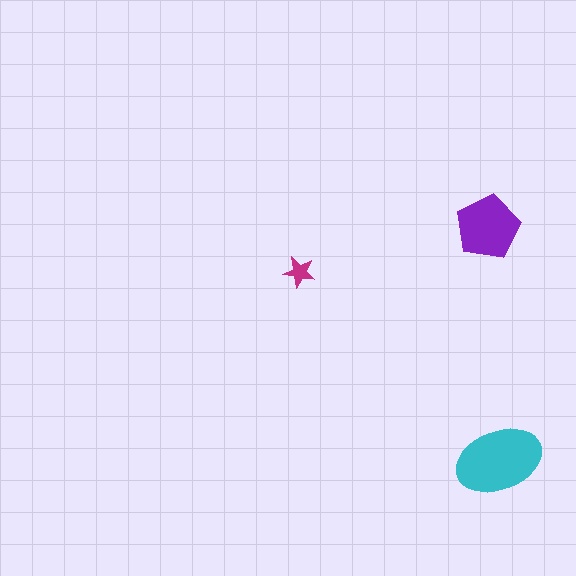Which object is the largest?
The cyan ellipse.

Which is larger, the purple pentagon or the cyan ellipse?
The cyan ellipse.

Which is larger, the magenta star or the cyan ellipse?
The cyan ellipse.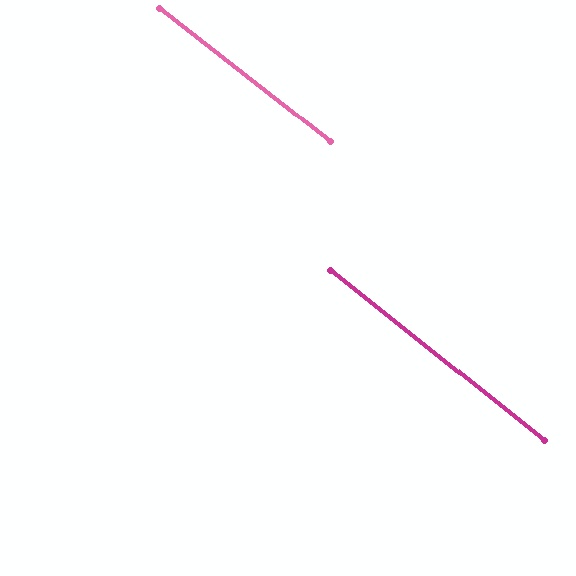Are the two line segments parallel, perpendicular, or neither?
Parallel — their directions differ by only 0.7°.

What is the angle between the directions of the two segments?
Approximately 1 degree.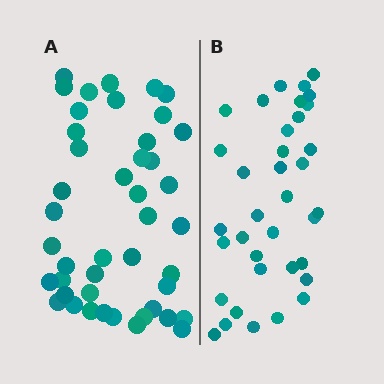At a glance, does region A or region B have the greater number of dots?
Region A (the left region) has more dots.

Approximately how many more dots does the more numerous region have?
Region A has roughly 8 or so more dots than region B.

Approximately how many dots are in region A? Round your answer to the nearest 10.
About 40 dots. (The exact count is 44, which rounds to 40.)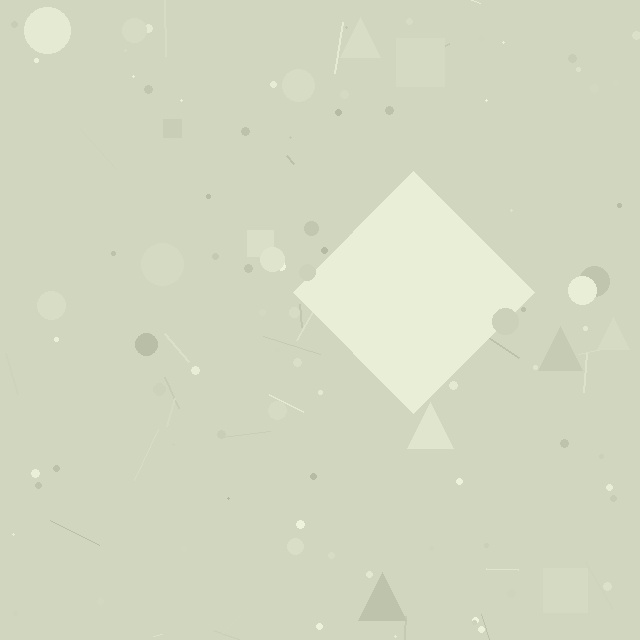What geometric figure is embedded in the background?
A diamond is embedded in the background.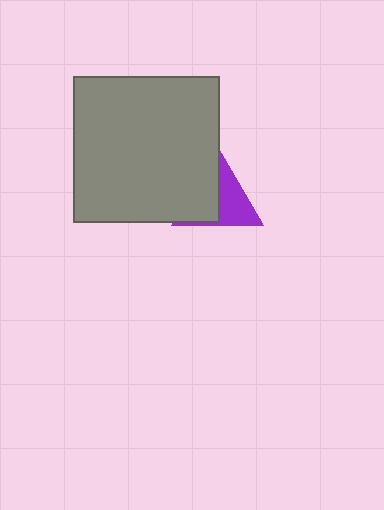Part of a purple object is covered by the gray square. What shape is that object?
It is a triangle.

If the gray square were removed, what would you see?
You would see the complete purple triangle.